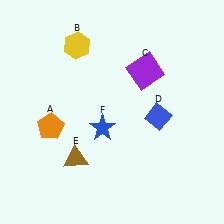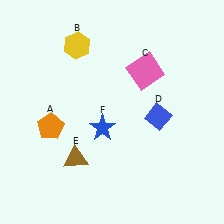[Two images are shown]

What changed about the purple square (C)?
In Image 1, C is purple. In Image 2, it changed to pink.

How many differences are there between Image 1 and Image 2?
There is 1 difference between the two images.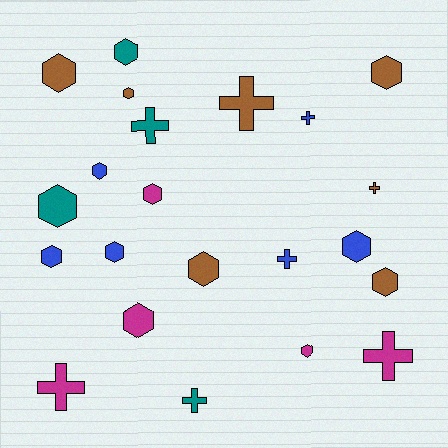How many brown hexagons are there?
There are 5 brown hexagons.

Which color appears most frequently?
Brown, with 7 objects.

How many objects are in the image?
There are 22 objects.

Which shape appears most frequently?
Hexagon, with 14 objects.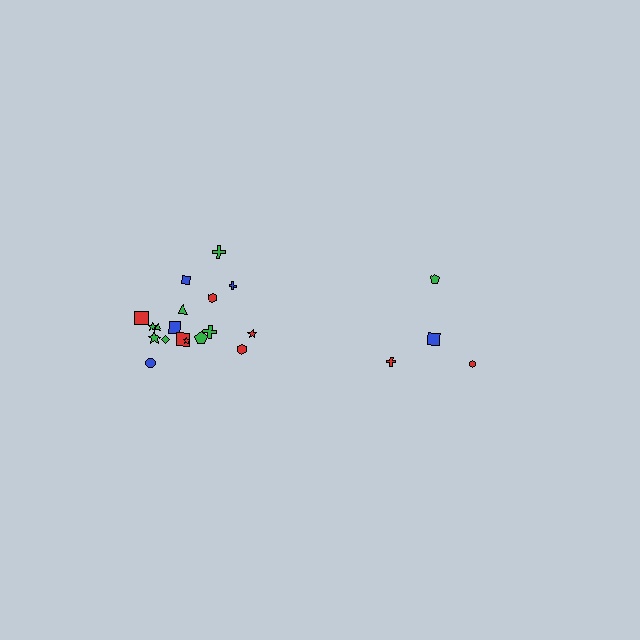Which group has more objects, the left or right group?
The left group.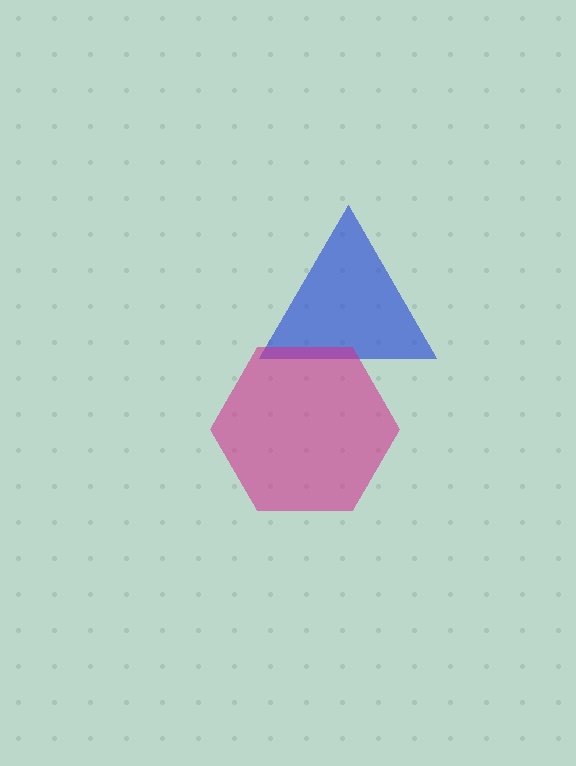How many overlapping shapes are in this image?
There are 2 overlapping shapes in the image.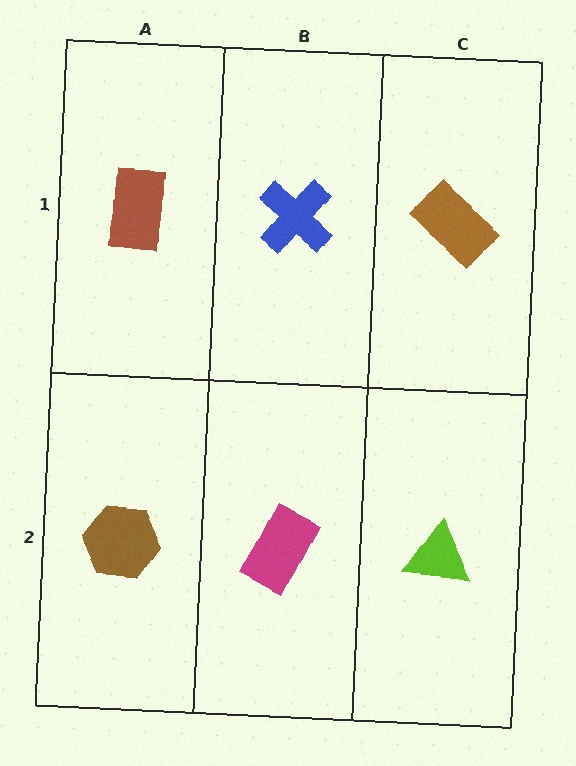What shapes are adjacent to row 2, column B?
A blue cross (row 1, column B), a brown hexagon (row 2, column A), a lime triangle (row 2, column C).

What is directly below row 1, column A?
A brown hexagon.